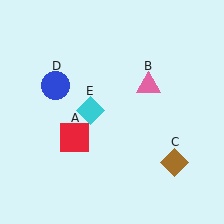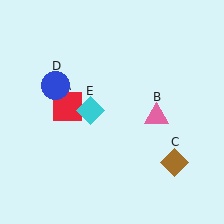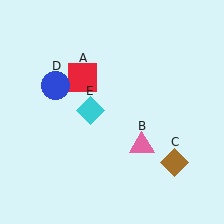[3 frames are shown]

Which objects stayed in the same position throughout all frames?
Brown diamond (object C) and blue circle (object D) and cyan diamond (object E) remained stationary.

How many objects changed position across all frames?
2 objects changed position: red square (object A), pink triangle (object B).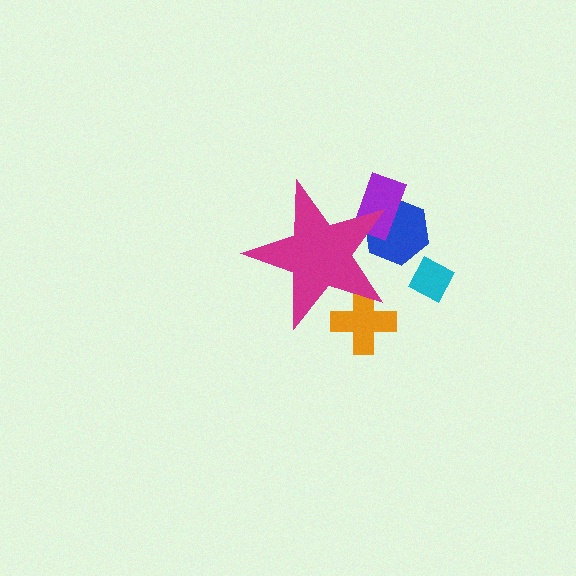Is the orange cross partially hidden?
Yes, the orange cross is partially hidden behind the magenta star.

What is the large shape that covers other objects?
A magenta star.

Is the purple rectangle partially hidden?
Yes, the purple rectangle is partially hidden behind the magenta star.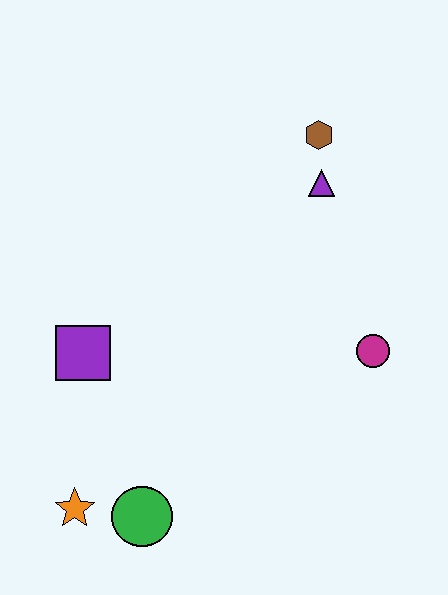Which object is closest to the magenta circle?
The purple triangle is closest to the magenta circle.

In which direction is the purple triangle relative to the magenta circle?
The purple triangle is above the magenta circle.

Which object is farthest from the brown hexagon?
The orange star is farthest from the brown hexagon.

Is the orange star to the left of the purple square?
Yes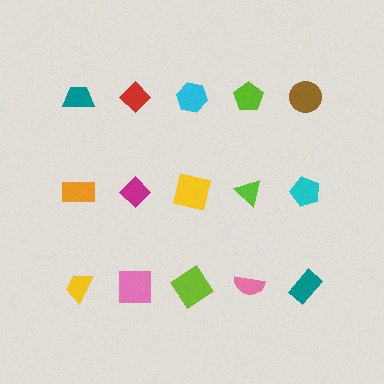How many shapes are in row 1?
5 shapes.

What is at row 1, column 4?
A lime pentagon.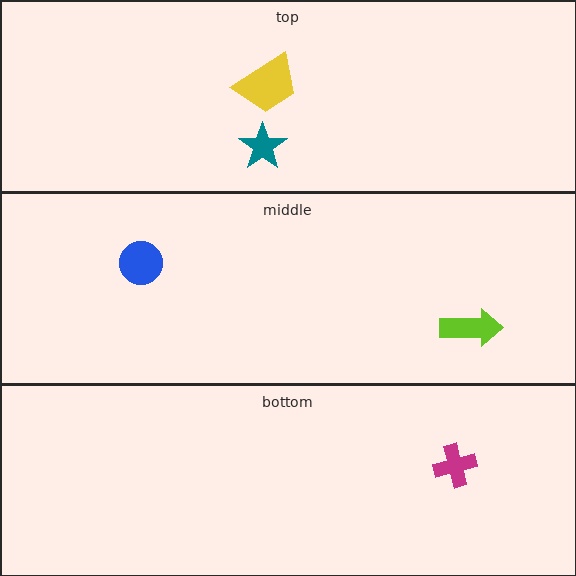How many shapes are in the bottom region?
1.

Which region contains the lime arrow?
The middle region.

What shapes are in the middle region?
The blue circle, the lime arrow.